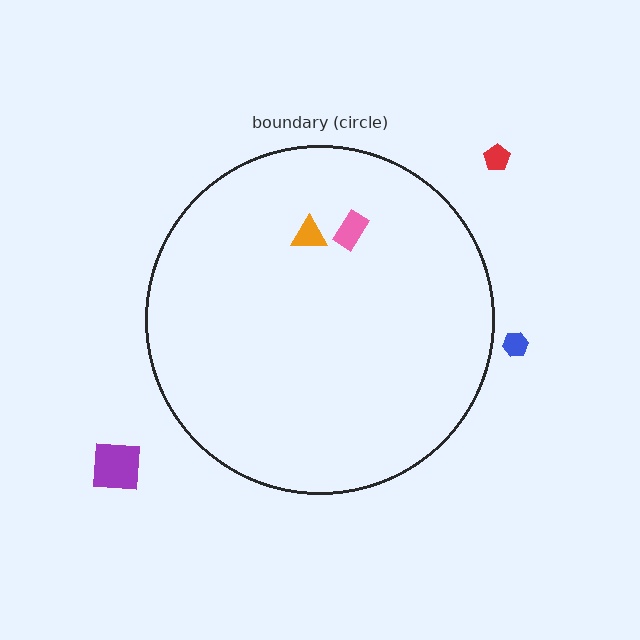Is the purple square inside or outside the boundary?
Outside.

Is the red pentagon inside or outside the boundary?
Outside.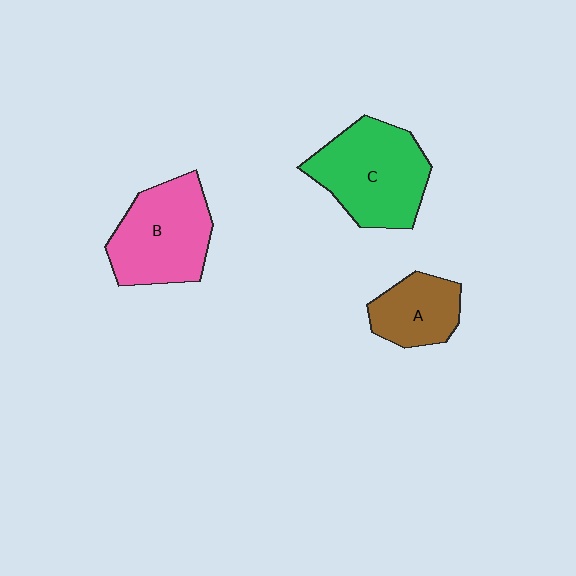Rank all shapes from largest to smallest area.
From largest to smallest: C (green), B (pink), A (brown).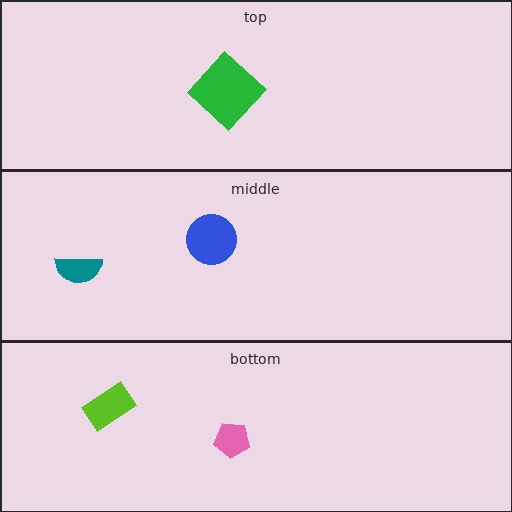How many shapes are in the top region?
1.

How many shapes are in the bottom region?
2.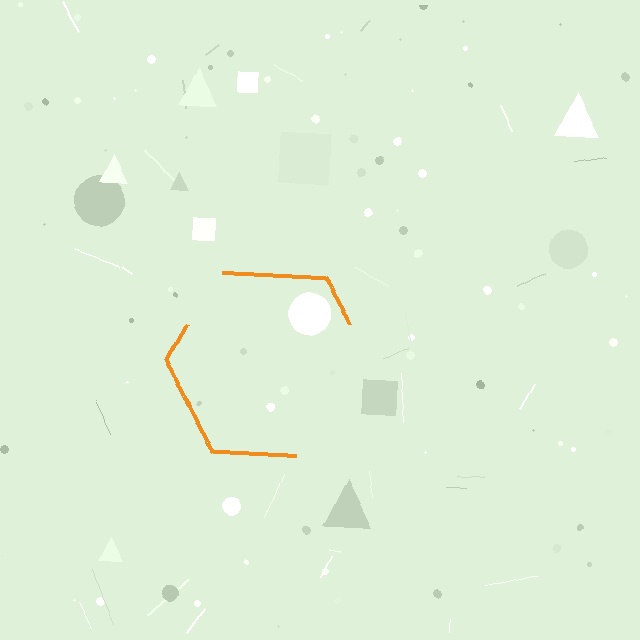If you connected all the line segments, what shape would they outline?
They would outline a hexagon.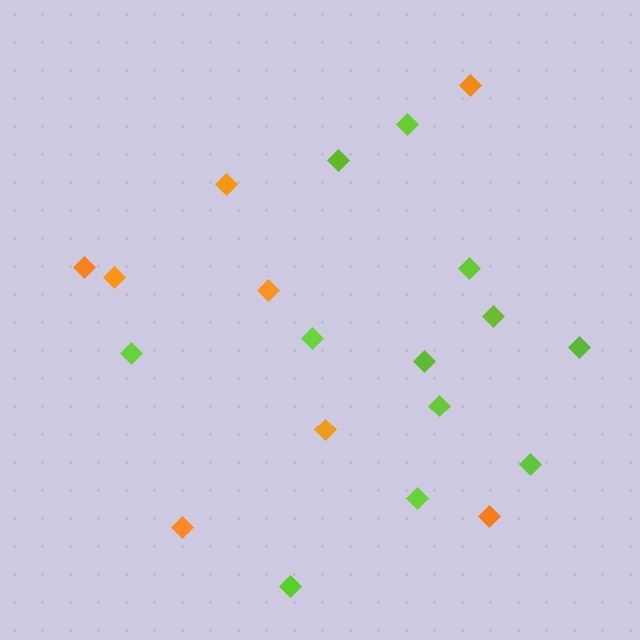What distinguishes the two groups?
There are 2 groups: one group of lime diamonds (12) and one group of orange diamonds (8).